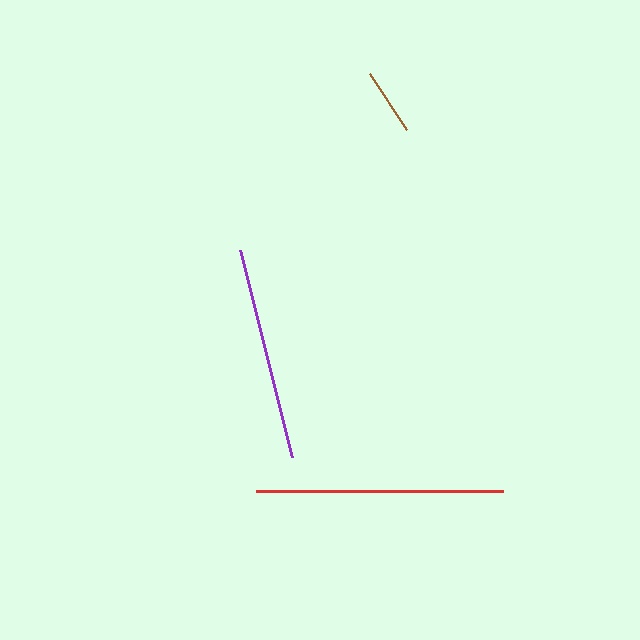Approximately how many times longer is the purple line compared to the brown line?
The purple line is approximately 3.2 times the length of the brown line.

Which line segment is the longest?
The red line is the longest at approximately 247 pixels.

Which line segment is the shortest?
The brown line is the shortest at approximately 67 pixels.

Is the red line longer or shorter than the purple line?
The red line is longer than the purple line.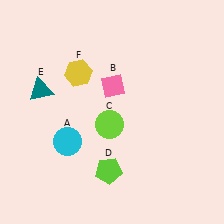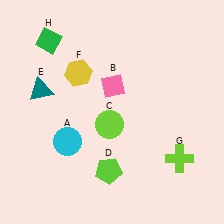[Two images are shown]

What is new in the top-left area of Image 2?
A green diamond (H) was added in the top-left area of Image 2.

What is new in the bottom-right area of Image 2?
A lime cross (G) was added in the bottom-right area of Image 2.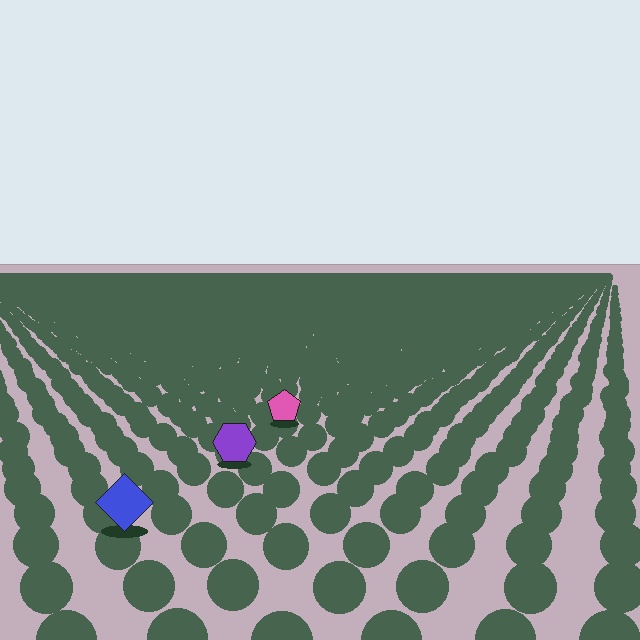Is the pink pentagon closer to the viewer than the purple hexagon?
No. The purple hexagon is closer — you can tell from the texture gradient: the ground texture is coarser near it.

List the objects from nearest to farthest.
From nearest to farthest: the blue diamond, the purple hexagon, the pink pentagon.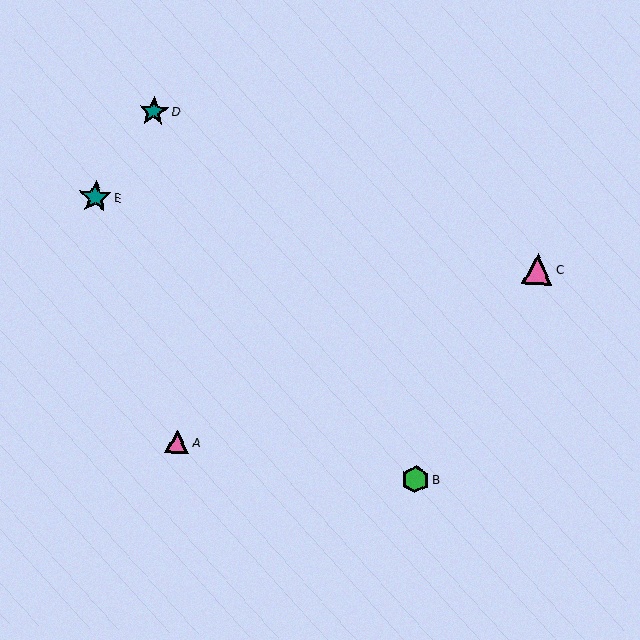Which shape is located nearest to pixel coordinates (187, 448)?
The pink triangle (labeled A) at (177, 442) is nearest to that location.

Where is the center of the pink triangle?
The center of the pink triangle is at (537, 269).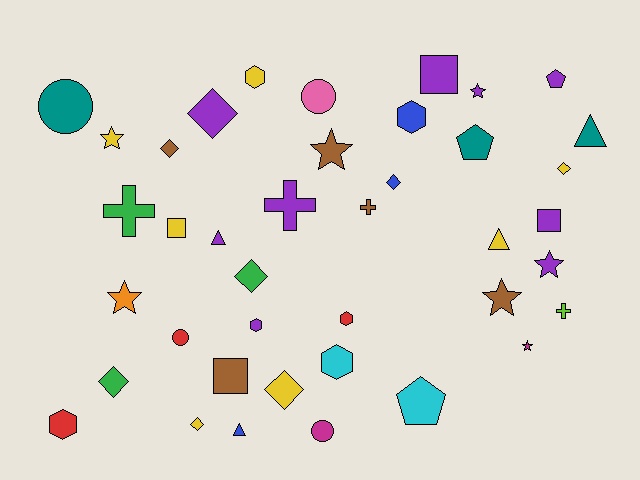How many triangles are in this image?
There are 4 triangles.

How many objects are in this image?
There are 40 objects.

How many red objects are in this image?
There are 3 red objects.